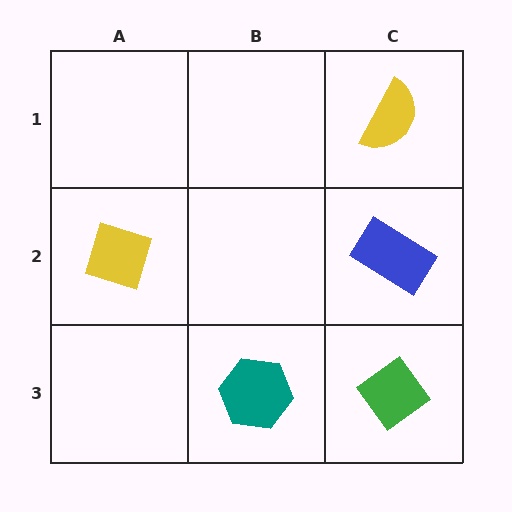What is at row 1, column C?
A yellow semicircle.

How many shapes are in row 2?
2 shapes.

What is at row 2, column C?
A blue rectangle.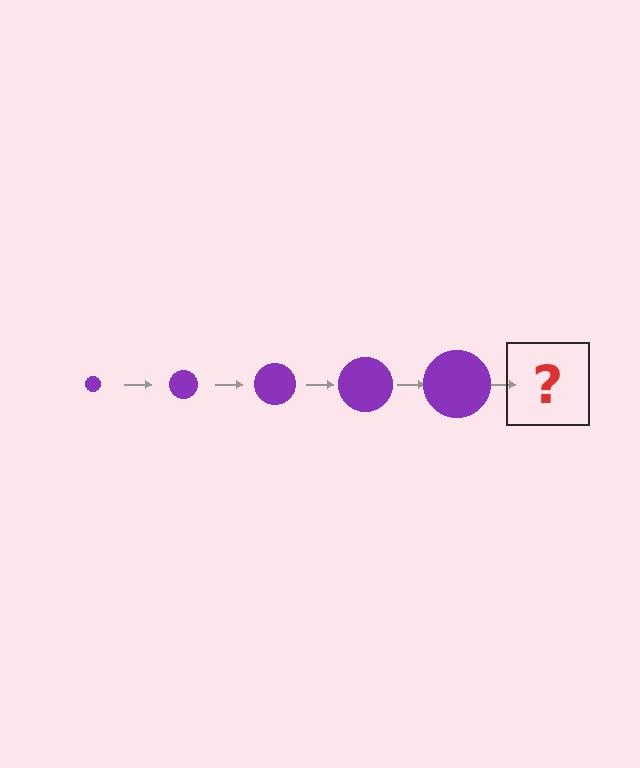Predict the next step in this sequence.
The next step is a purple circle, larger than the previous one.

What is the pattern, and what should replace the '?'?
The pattern is that the circle gets progressively larger each step. The '?' should be a purple circle, larger than the previous one.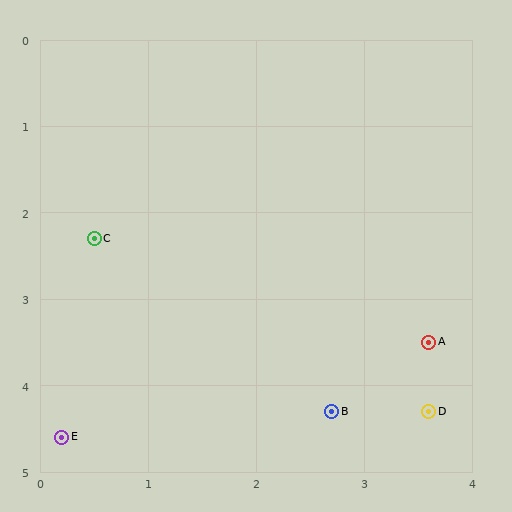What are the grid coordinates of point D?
Point D is at approximately (3.6, 4.3).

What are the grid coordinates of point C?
Point C is at approximately (0.5, 2.3).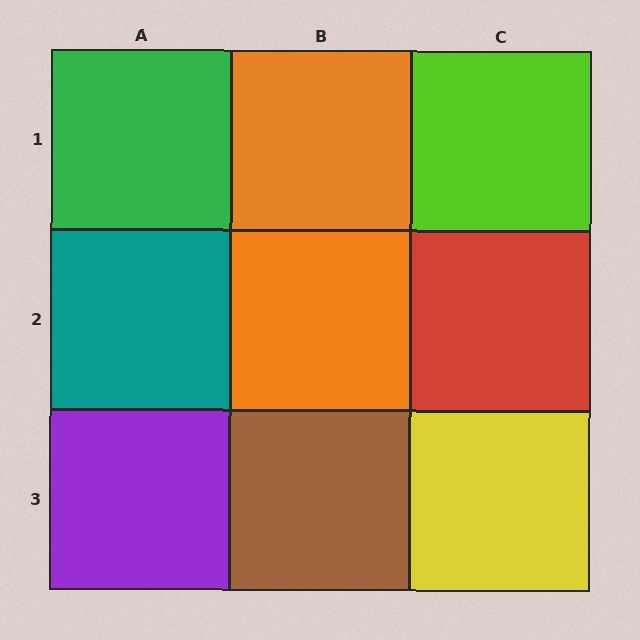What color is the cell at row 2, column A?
Teal.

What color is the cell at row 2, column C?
Red.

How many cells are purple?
1 cell is purple.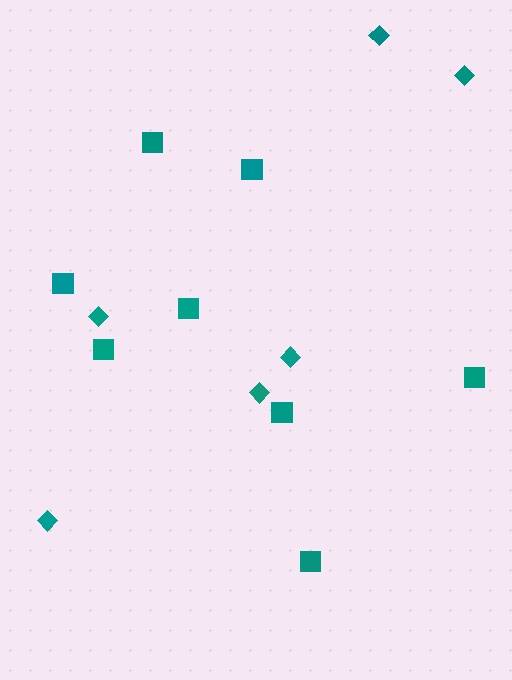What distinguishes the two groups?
There are 2 groups: one group of diamonds (6) and one group of squares (8).